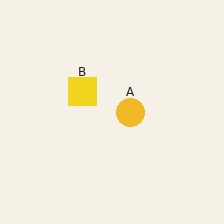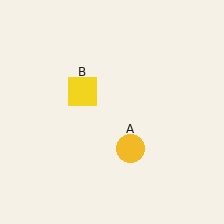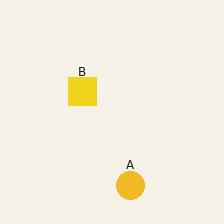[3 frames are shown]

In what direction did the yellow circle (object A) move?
The yellow circle (object A) moved down.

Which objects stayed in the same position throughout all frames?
Yellow square (object B) remained stationary.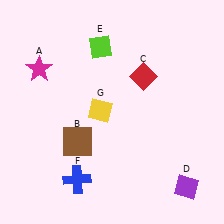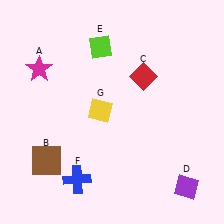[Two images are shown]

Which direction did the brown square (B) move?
The brown square (B) moved left.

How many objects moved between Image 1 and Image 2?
1 object moved between the two images.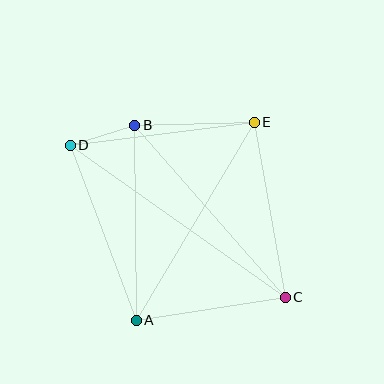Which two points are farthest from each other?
Points C and D are farthest from each other.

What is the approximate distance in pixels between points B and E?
The distance between B and E is approximately 119 pixels.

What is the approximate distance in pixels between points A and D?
The distance between A and D is approximately 187 pixels.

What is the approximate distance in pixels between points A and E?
The distance between A and E is approximately 230 pixels.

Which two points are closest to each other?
Points B and D are closest to each other.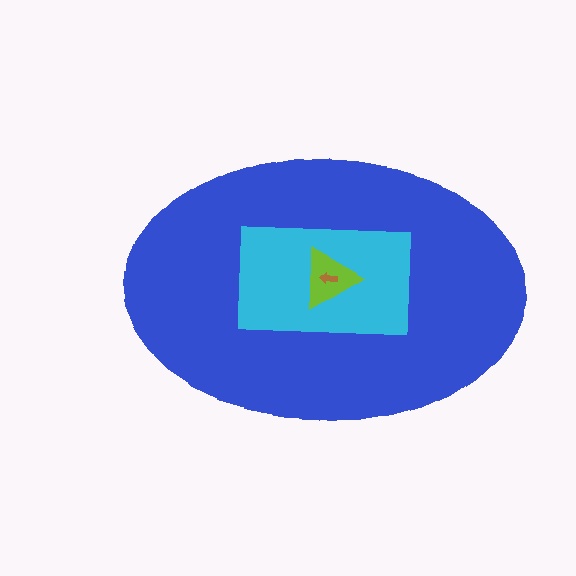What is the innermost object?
The brown arrow.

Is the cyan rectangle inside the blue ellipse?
Yes.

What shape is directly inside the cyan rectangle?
The lime triangle.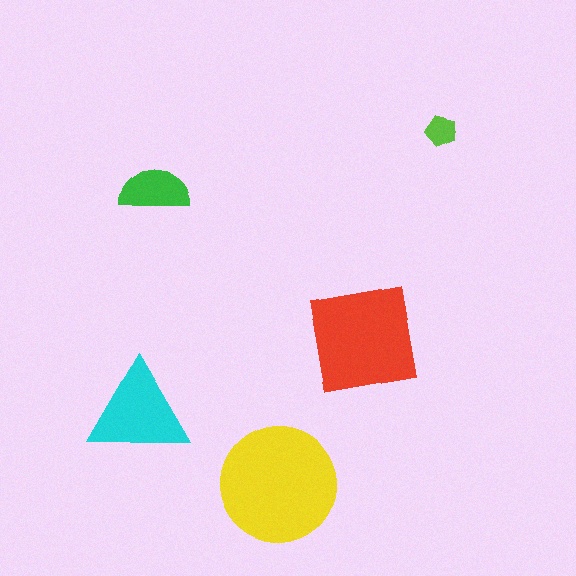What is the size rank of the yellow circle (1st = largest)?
1st.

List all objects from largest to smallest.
The yellow circle, the red square, the cyan triangle, the green semicircle, the lime pentagon.